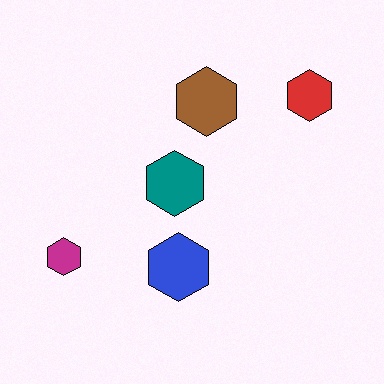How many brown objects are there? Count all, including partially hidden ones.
There is 1 brown object.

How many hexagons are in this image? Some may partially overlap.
There are 5 hexagons.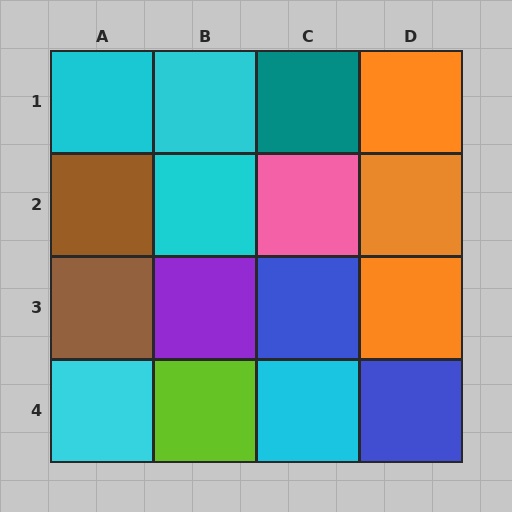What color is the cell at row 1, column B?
Cyan.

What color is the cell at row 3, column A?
Brown.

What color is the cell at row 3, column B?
Purple.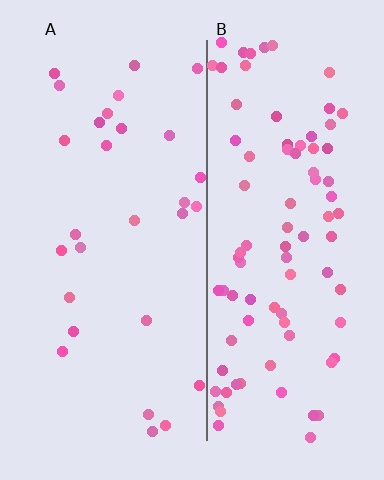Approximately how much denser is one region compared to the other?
Approximately 3.1× — region B over region A.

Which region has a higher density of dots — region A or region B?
B (the right).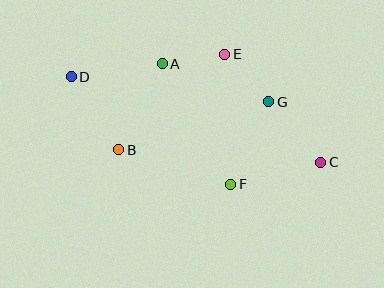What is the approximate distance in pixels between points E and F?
The distance between E and F is approximately 131 pixels.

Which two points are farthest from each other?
Points C and D are farthest from each other.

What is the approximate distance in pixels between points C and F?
The distance between C and F is approximately 92 pixels.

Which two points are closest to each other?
Points A and E are closest to each other.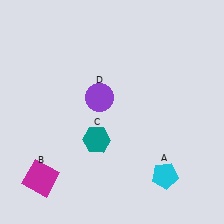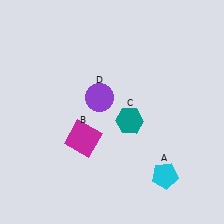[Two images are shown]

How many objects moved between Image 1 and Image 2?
2 objects moved between the two images.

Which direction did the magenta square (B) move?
The magenta square (B) moved right.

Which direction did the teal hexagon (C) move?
The teal hexagon (C) moved right.